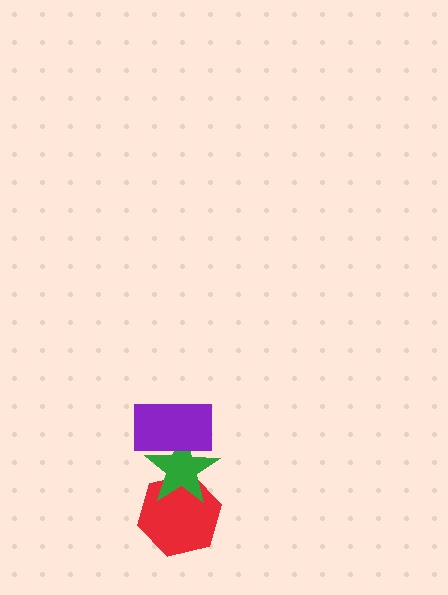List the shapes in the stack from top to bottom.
From top to bottom: the purple rectangle, the green star, the red hexagon.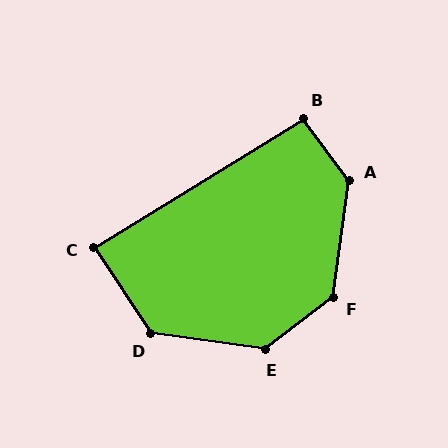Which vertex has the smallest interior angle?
C, at approximately 88 degrees.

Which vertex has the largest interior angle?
A, at approximately 137 degrees.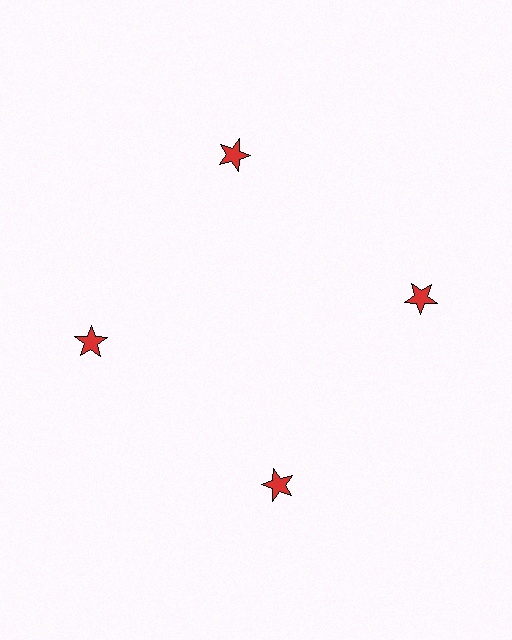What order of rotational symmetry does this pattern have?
This pattern has 4-fold rotational symmetry.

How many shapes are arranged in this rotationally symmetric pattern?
There are 4 shapes, arranged in 4 groups of 1.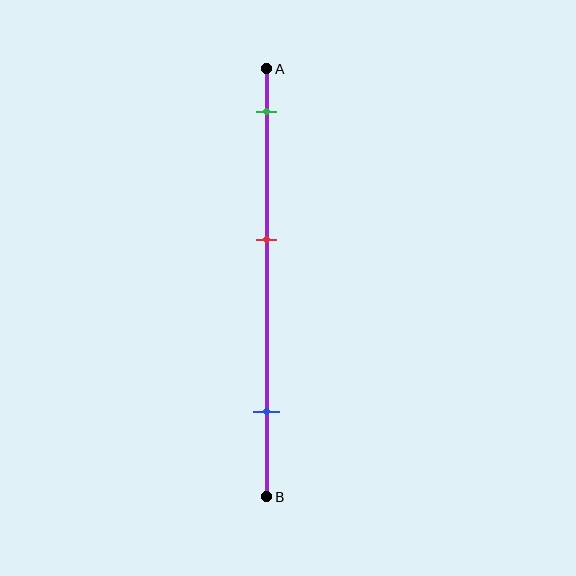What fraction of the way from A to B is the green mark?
The green mark is approximately 10% (0.1) of the way from A to B.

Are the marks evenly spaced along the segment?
Yes, the marks are approximately evenly spaced.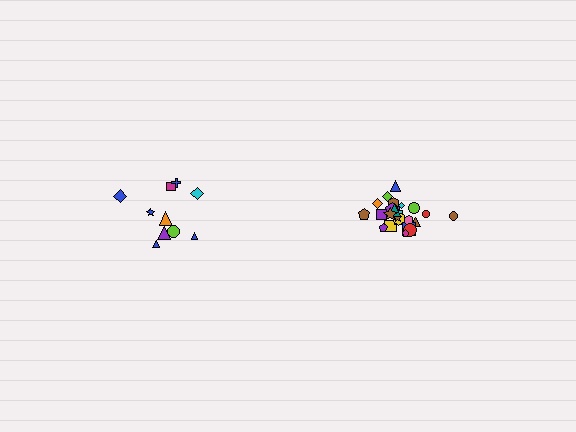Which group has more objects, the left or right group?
The right group.